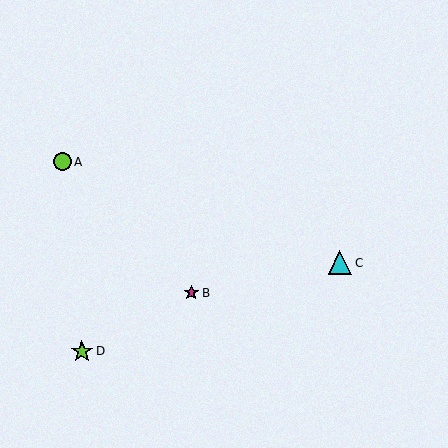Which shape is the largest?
The cyan triangle (labeled C) is the largest.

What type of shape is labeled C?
Shape C is a cyan triangle.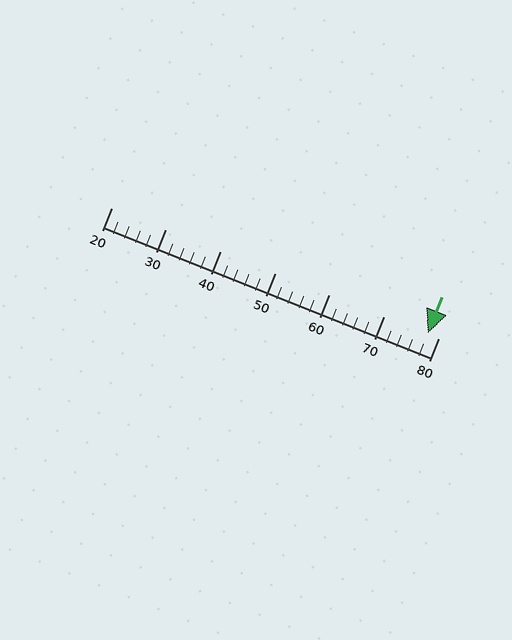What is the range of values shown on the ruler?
The ruler shows values from 20 to 80.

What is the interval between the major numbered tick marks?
The major tick marks are spaced 10 units apart.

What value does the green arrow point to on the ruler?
The green arrow points to approximately 78.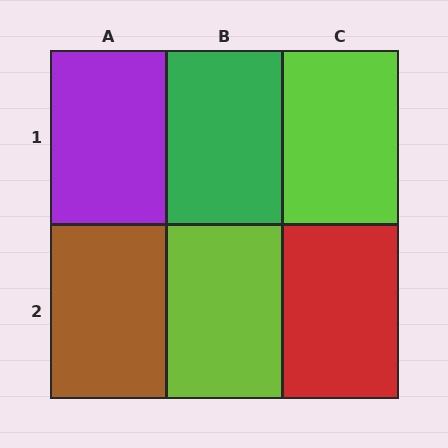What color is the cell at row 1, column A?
Purple.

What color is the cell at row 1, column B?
Green.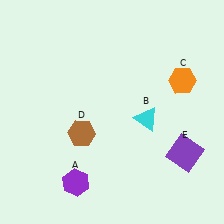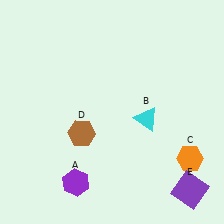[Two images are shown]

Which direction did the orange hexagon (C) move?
The orange hexagon (C) moved down.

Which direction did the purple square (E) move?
The purple square (E) moved down.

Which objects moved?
The objects that moved are: the orange hexagon (C), the purple square (E).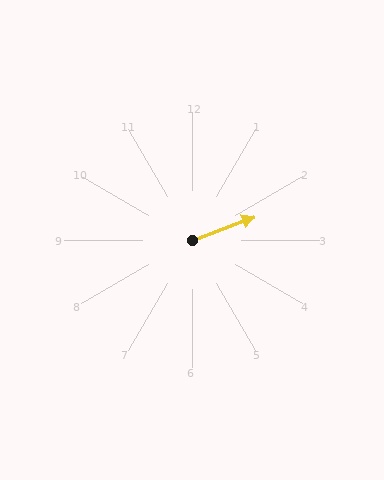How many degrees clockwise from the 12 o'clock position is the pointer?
Approximately 69 degrees.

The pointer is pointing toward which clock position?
Roughly 2 o'clock.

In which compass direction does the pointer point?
East.